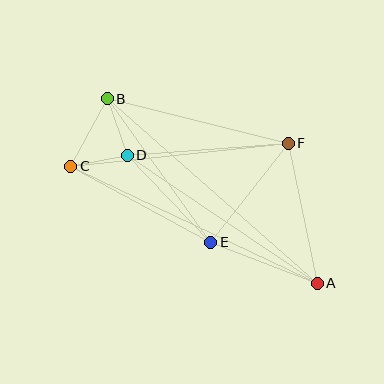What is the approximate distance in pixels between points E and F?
The distance between E and F is approximately 126 pixels.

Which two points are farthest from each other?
Points A and B are farthest from each other.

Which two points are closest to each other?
Points C and D are closest to each other.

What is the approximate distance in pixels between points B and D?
The distance between B and D is approximately 60 pixels.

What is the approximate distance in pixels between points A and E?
The distance between A and E is approximately 114 pixels.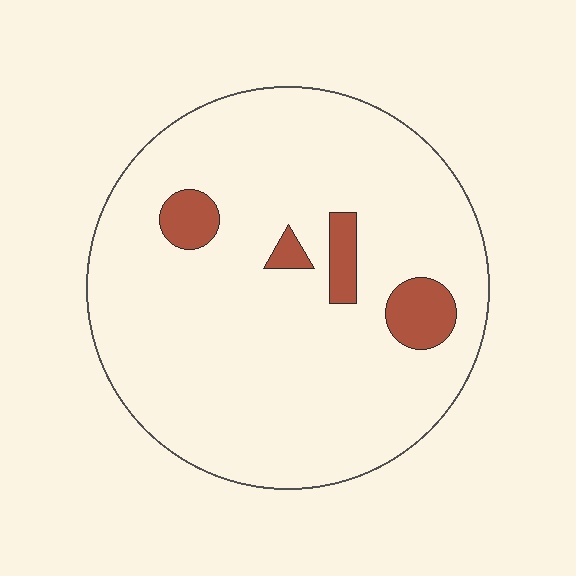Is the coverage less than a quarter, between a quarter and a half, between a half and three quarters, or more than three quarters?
Less than a quarter.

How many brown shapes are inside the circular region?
4.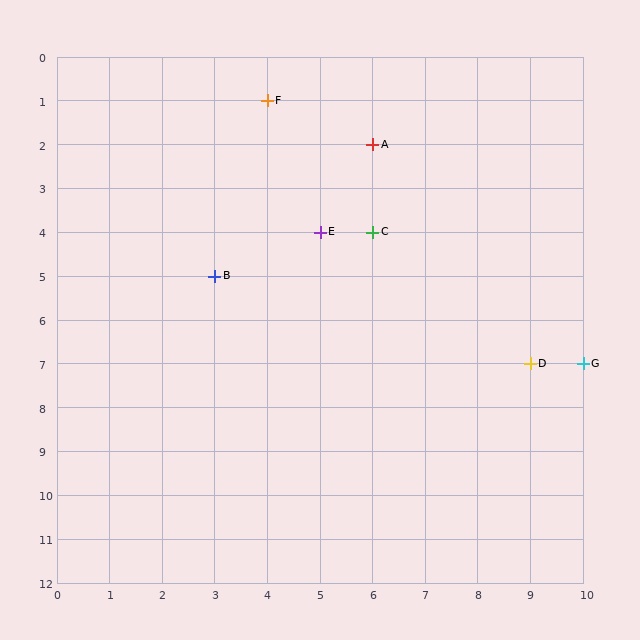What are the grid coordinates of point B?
Point B is at grid coordinates (3, 5).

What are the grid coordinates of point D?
Point D is at grid coordinates (9, 7).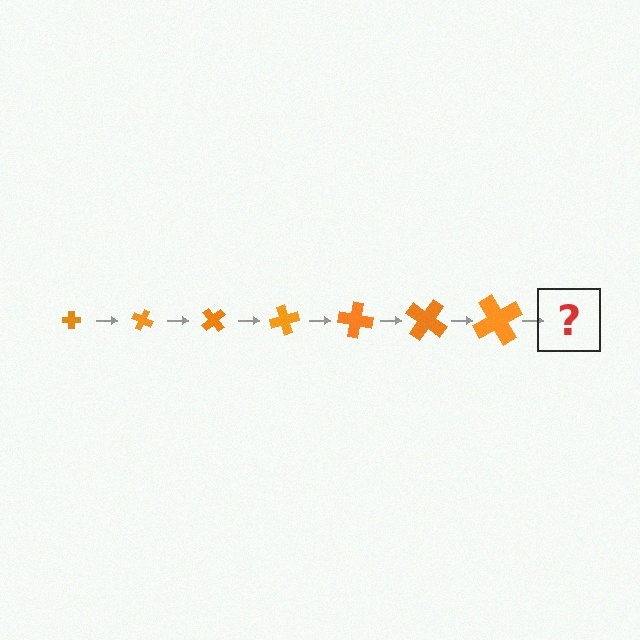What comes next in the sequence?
The next element should be a cross, larger than the previous one and rotated 175 degrees from the start.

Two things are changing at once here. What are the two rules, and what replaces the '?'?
The two rules are that the cross grows larger each step and it rotates 25 degrees each step. The '?' should be a cross, larger than the previous one and rotated 175 degrees from the start.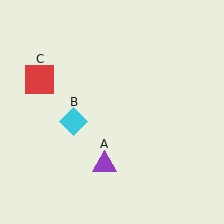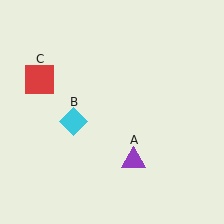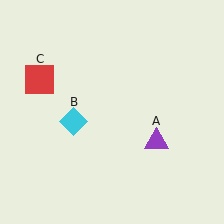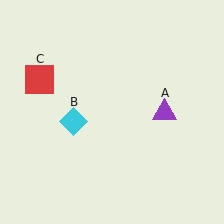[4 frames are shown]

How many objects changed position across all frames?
1 object changed position: purple triangle (object A).